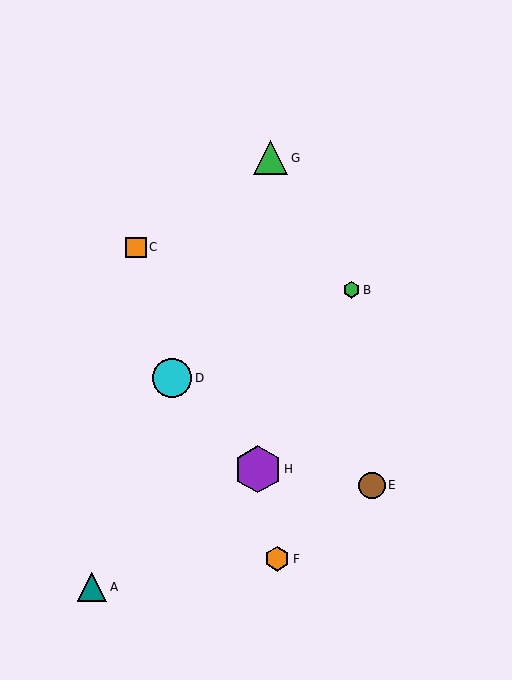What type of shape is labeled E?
Shape E is a brown circle.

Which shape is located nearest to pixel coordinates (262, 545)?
The orange hexagon (labeled F) at (277, 559) is nearest to that location.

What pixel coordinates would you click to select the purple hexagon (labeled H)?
Click at (258, 469) to select the purple hexagon H.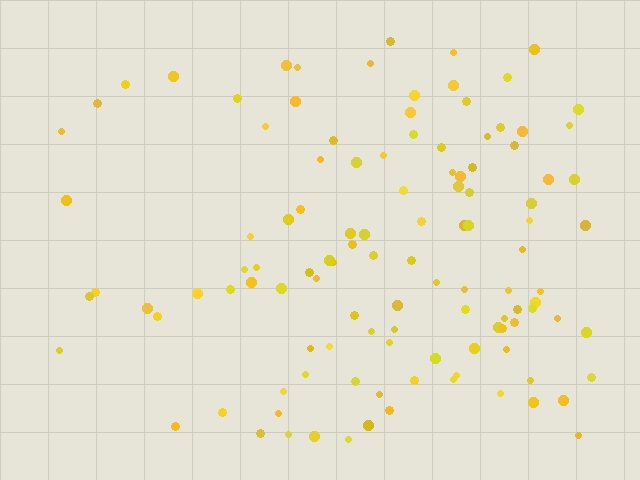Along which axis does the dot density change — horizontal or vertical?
Horizontal.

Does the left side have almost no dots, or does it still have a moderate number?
Still a moderate number, just noticeably fewer than the right.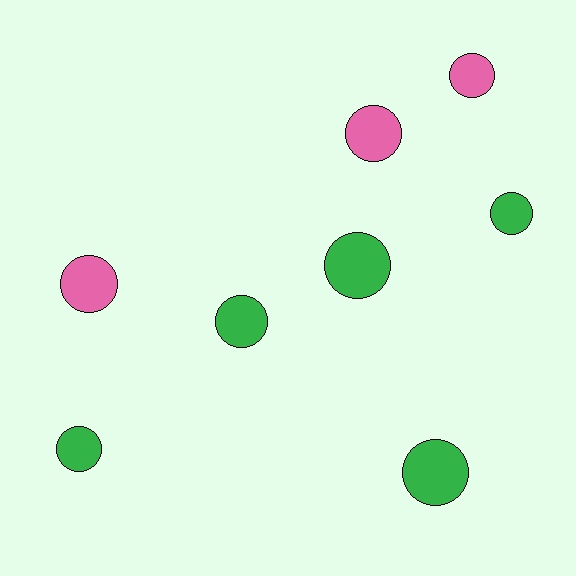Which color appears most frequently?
Green, with 5 objects.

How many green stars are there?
There are no green stars.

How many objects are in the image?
There are 8 objects.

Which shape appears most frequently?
Circle, with 8 objects.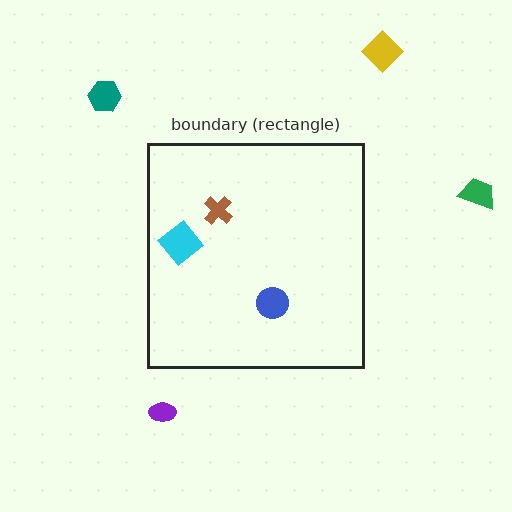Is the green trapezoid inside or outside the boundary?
Outside.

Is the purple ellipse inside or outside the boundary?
Outside.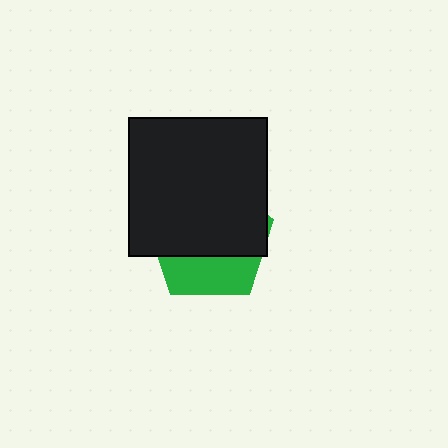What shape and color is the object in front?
The object in front is a black square.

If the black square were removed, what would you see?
You would see the complete green pentagon.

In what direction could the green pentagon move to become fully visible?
The green pentagon could move down. That would shift it out from behind the black square entirely.